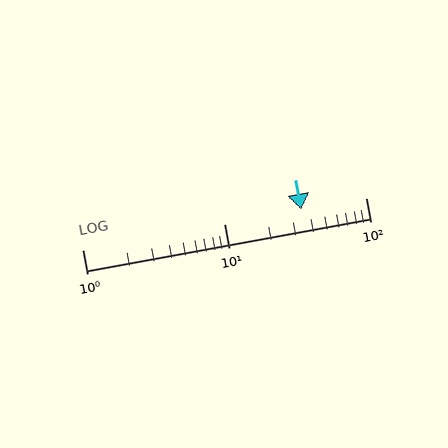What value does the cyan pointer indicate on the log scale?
The pointer indicates approximately 35.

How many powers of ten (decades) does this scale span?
The scale spans 2 decades, from 1 to 100.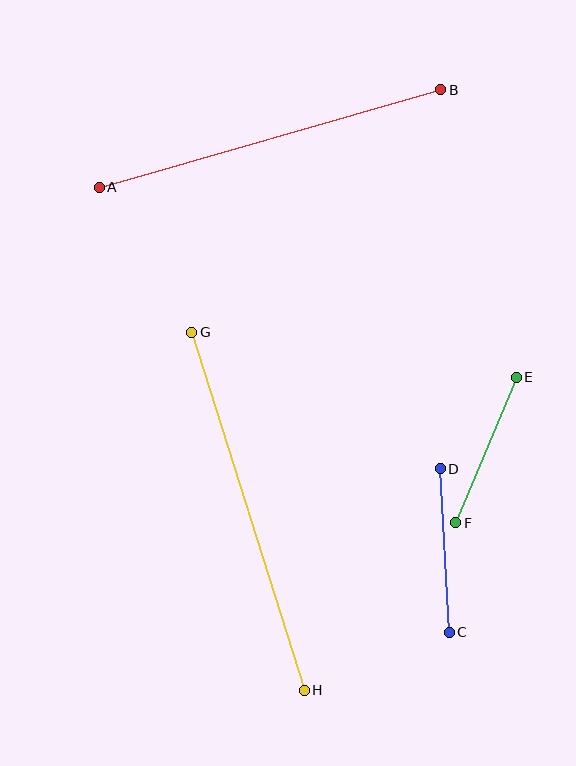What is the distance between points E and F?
The distance is approximately 157 pixels.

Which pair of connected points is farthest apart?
Points G and H are farthest apart.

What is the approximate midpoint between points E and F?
The midpoint is at approximately (486, 450) pixels.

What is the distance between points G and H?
The distance is approximately 375 pixels.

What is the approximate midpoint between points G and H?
The midpoint is at approximately (248, 511) pixels.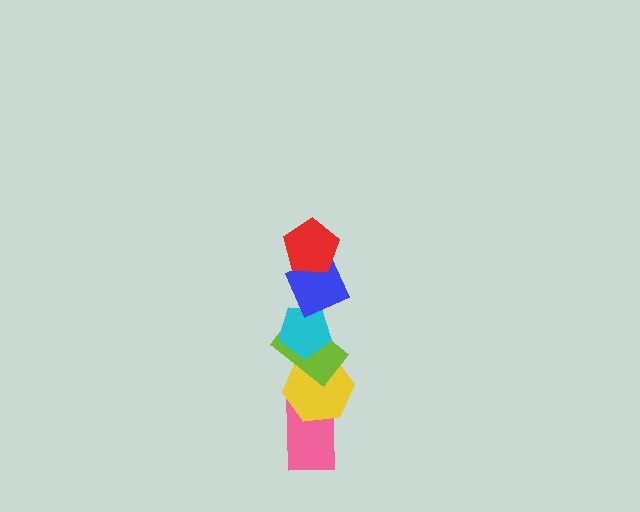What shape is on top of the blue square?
The red pentagon is on top of the blue square.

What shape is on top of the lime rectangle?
The cyan pentagon is on top of the lime rectangle.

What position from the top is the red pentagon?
The red pentagon is 1st from the top.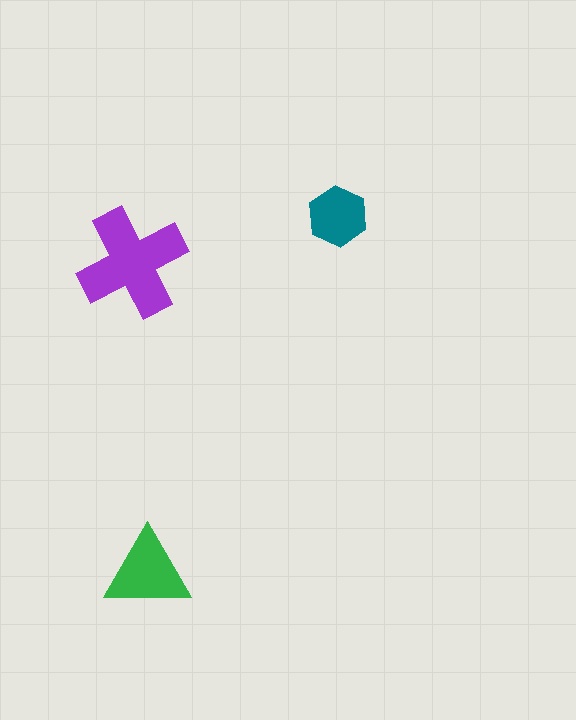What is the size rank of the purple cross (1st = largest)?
1st.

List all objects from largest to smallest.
The purple cross, the green triangle, the teal hexagon.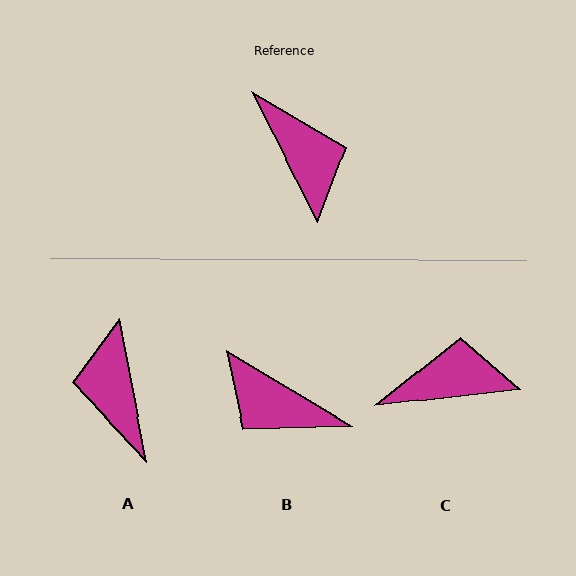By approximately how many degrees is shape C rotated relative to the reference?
Approximately 69 degrees counter-clockwise.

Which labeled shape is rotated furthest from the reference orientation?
A, about 164 degrees away.